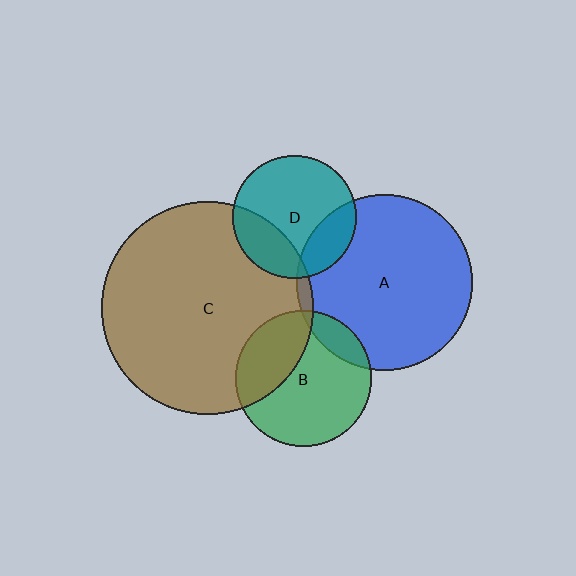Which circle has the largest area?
Circle C (brown).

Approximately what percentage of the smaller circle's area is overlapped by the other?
Approximately 30%.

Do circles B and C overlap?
Yes.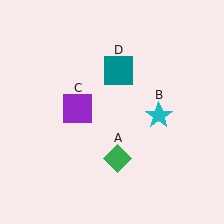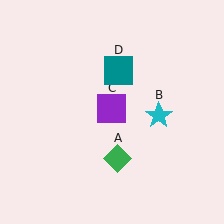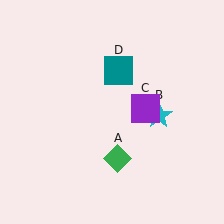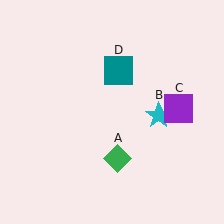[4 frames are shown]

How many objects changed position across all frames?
1 object changed position: purple square (object C).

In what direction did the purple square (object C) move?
The purple square (object C) moved right.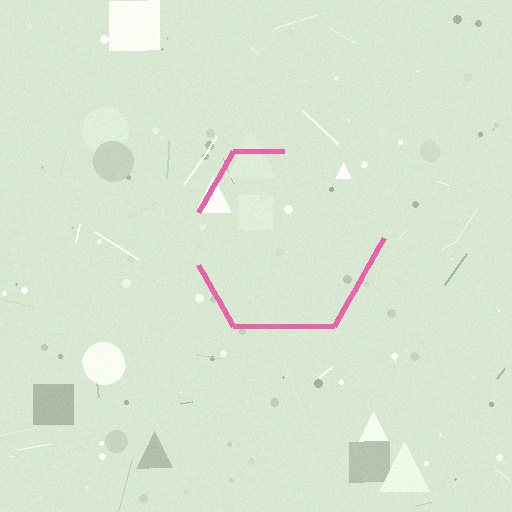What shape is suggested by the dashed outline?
The dashed outline suggests a hexagon.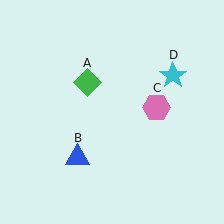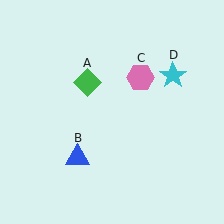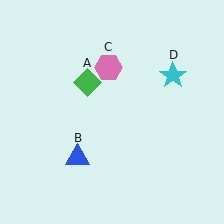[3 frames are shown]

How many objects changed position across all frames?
1 object changed position: pink hexagon (object C).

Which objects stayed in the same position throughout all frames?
Green diamond (object A) and blue triangle (object B) and cyan star (object D) remained stationary.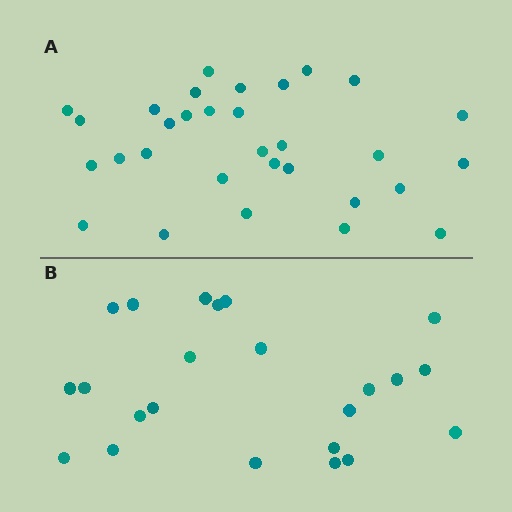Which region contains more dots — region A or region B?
Region A (the top region) has more dots.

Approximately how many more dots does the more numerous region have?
Region A has roughly 8 or so more dots than region B.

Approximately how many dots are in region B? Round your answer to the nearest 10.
About 20 dots. (The exact count is 23, which rounds to 20.)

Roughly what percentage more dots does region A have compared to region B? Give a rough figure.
About 35% more.